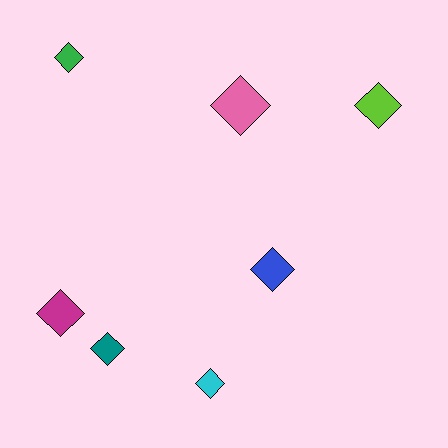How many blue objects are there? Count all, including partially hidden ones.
There is 1 blue object.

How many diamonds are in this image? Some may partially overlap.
There are 7 diamonds.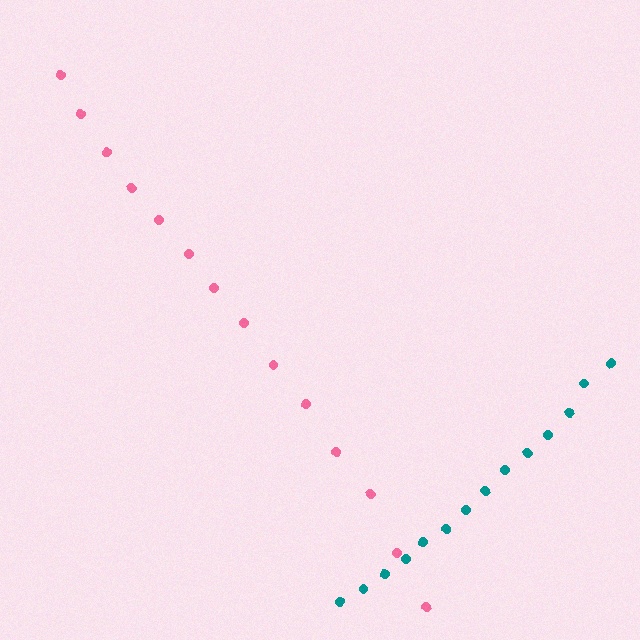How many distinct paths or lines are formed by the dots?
There are 2 distinct paths.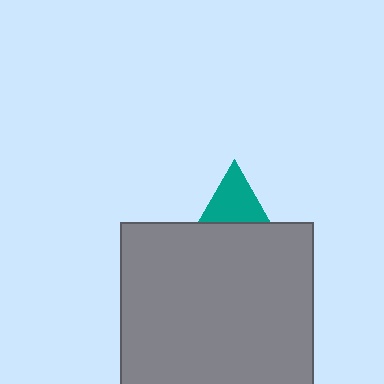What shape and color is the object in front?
The object in front is a gray square.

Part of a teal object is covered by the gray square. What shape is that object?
It is a triangle.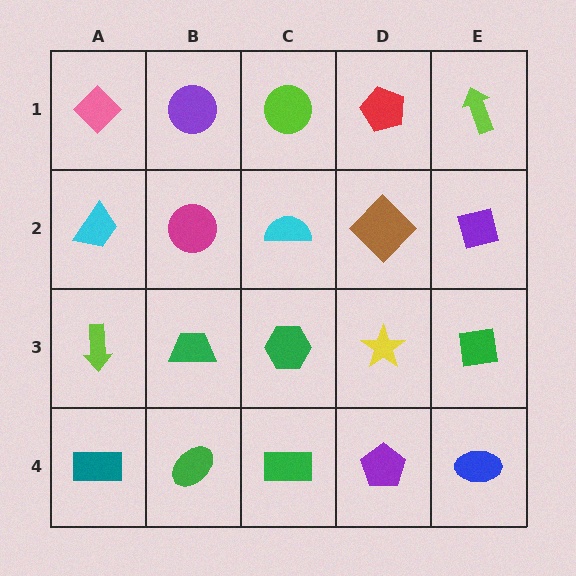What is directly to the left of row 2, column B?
A cyan trapezoid.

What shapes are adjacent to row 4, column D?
A yellow star (row 3, column D), a green rectangle (row 4, column C), a blue ellipse (row 4, column E).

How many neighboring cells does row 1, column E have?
2.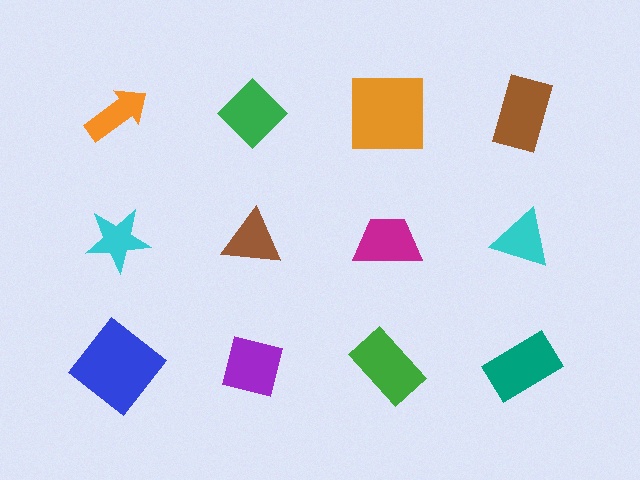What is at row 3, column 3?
A green rectangle.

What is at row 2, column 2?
A brown triangle.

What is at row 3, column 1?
A blue diamond.